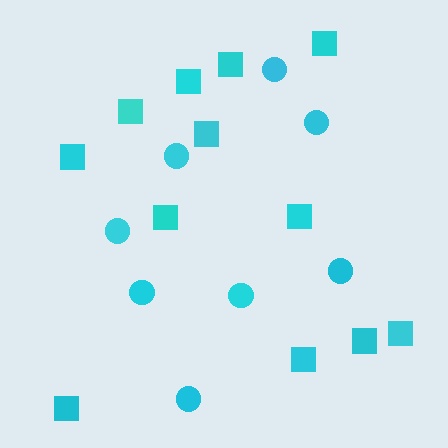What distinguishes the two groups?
There are 2 groups: one group of circles (8) and one group of squares (12).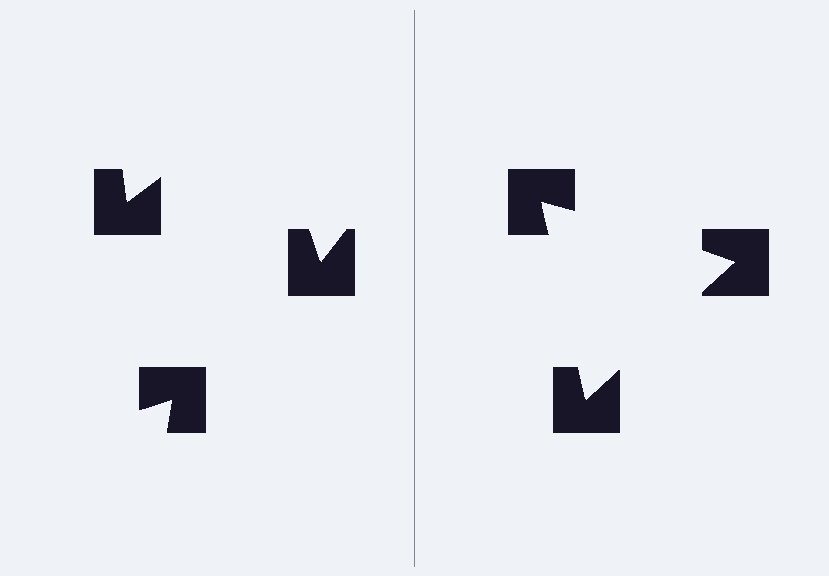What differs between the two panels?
The notched squares are positioned identically on both sides; only the wedge orientations differ. On the right they align to a triangle; on the left they are misaligned.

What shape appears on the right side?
An illusory triangle.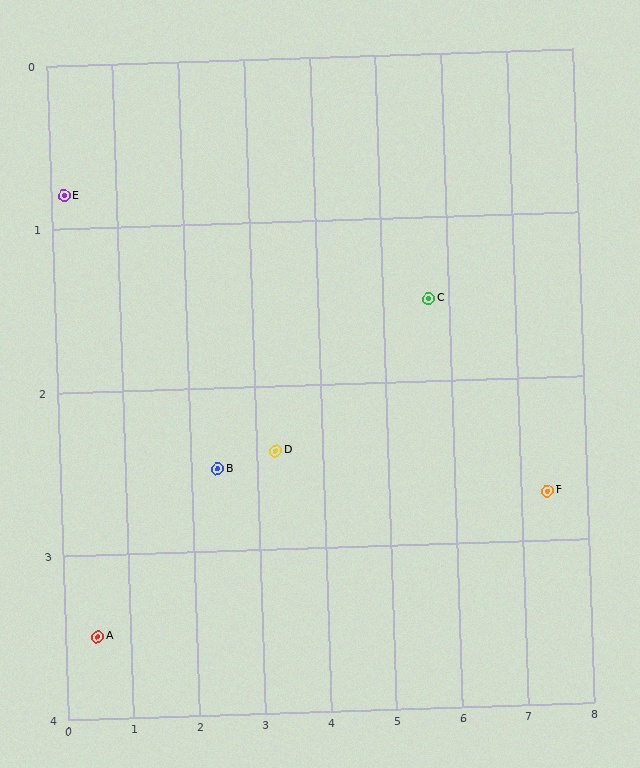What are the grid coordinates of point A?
Point A is at approximately (0.5, 3.5).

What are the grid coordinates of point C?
Point C is at approximately (5.7, 1.5).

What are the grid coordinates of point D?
Point D is at approximately (3.3, 2.4).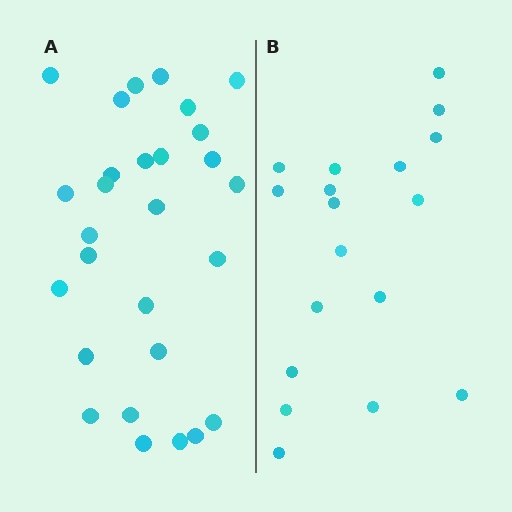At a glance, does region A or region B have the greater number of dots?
Region A (the left region) has more dots.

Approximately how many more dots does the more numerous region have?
Region A has roughly 10 or so more dots than region B.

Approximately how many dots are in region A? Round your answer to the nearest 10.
About 30 dots. (The exact count is 28, which rounds to 30.)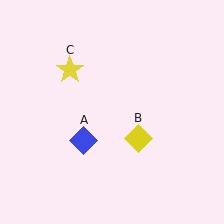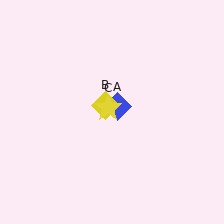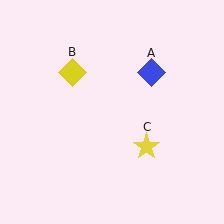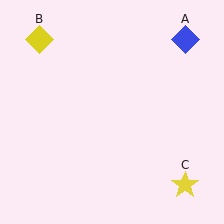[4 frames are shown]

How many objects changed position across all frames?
3 objects changed position: blue diamond (object A), yellow diamond (object B), yellow star (object C).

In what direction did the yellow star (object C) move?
The yellow star (object C) moved down and to the right.